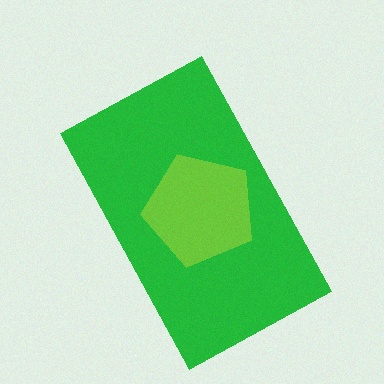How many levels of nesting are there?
2.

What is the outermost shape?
The green rectangle.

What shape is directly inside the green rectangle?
The lime pentagon.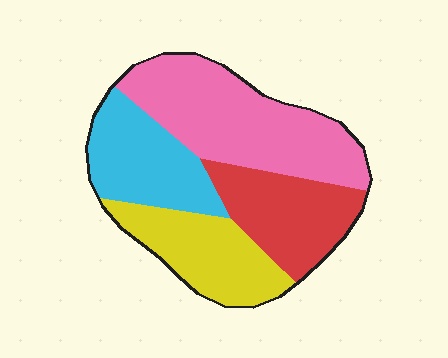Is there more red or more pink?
Pink.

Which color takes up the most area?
Pink, at roughly 35%.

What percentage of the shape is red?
Red covers about 20% of the shape.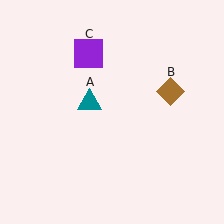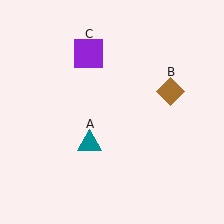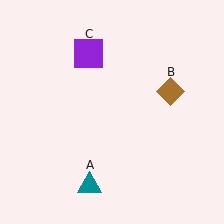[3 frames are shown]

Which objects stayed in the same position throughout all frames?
Brown diamond (object B) and purple square (object C) remained stationary.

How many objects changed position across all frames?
1 object changed position: teal triangle (object A).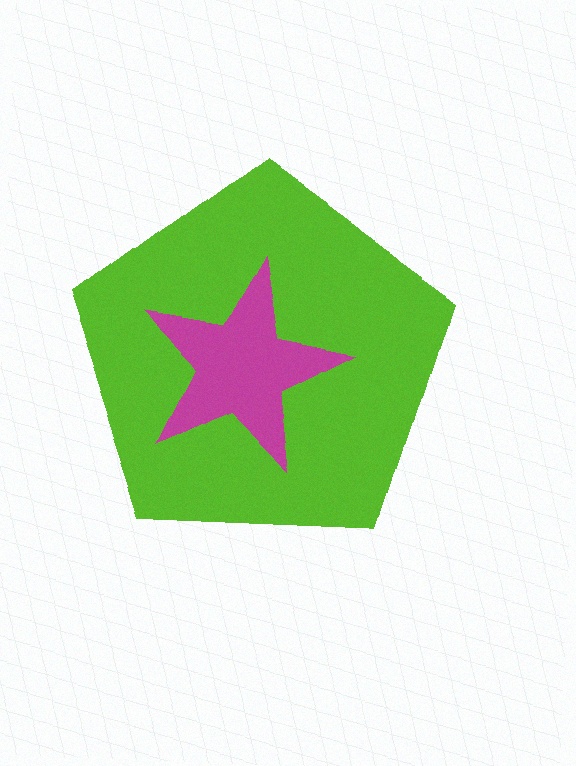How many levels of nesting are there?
2.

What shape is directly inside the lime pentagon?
The magenta star.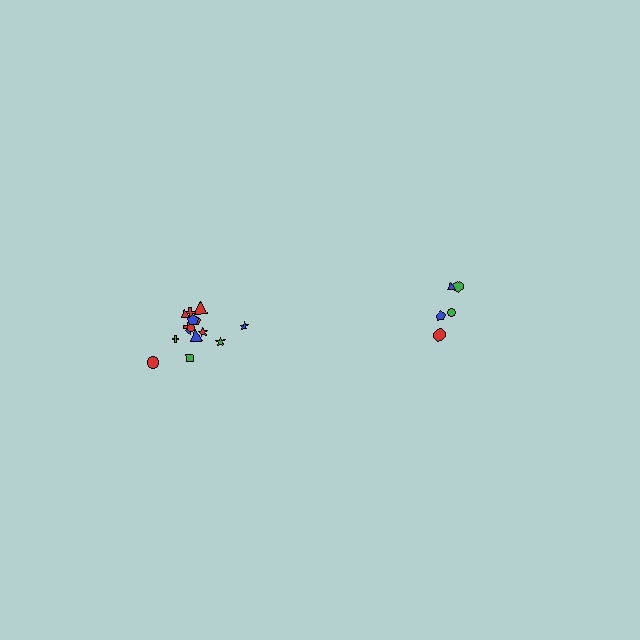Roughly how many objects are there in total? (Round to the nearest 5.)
Roughly 20 objects in total.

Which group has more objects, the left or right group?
The left group.